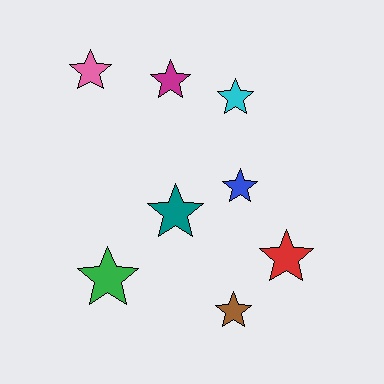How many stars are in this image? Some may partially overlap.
There are 8 stars.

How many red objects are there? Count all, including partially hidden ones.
There is 1 red object.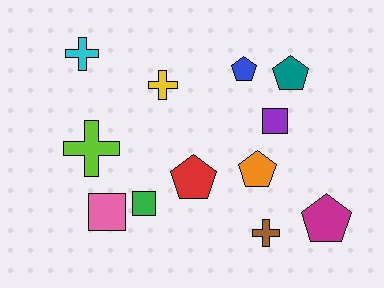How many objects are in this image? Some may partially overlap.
There are 12 objects.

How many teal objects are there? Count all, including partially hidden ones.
There is 1 teal object.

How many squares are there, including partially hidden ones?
There are 3 squares.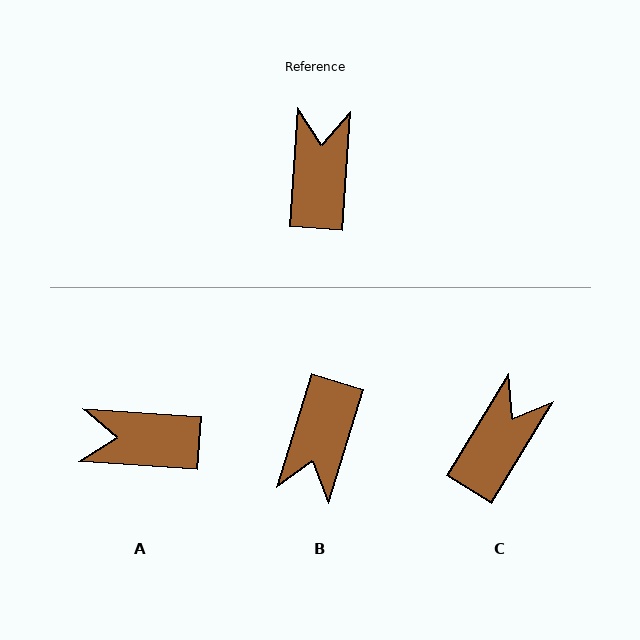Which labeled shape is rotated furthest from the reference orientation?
B, about 167 degrees away.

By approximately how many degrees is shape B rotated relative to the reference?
Approximately 167 degrees counter-clockwise.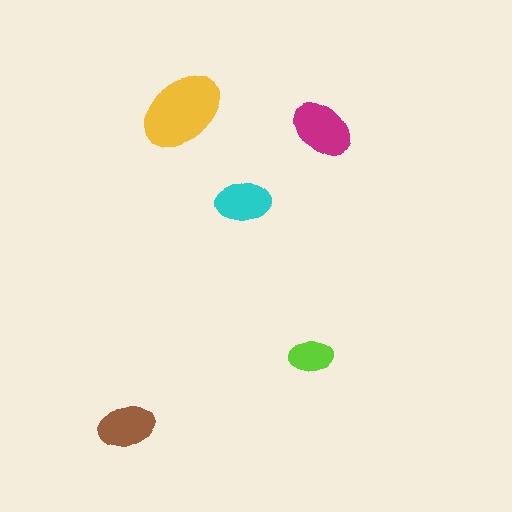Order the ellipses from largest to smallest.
the yellow one, the magenta one, the brown one, the cyan one, the lime one.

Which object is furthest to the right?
The magenta ellipse is rightmost.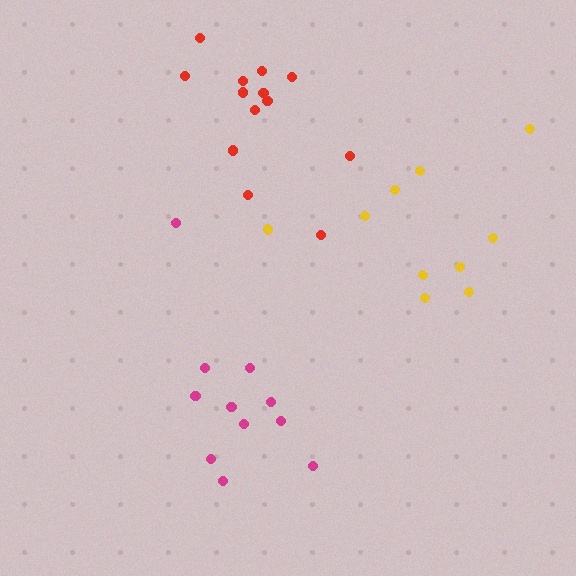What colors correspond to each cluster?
The clusters are colored: red, yellow, magenta.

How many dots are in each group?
Group 1: 13 dots, Group 2: 10 dots, Group 3: 11 dots (34 total).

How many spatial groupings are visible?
There are 3 spatial groupings.